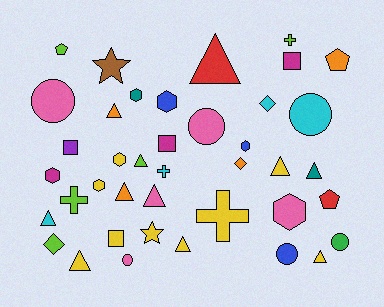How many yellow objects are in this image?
There are 9 yellow objects.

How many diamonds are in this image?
There are 3 diamonds.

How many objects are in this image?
There are 40 objects.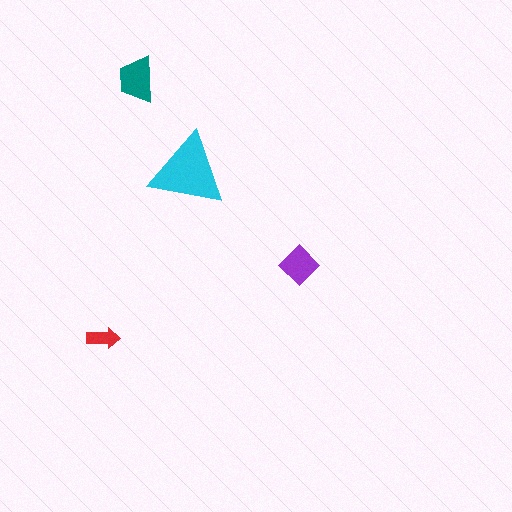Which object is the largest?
The cyan triangle.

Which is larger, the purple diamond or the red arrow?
The purple diamond.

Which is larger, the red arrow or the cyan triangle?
The cyan triangle.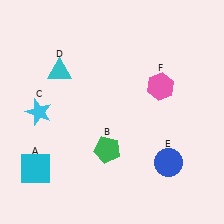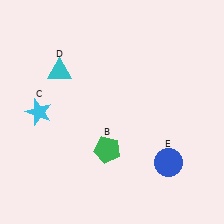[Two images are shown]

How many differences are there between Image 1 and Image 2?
There are 2 differences between the two images.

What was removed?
The cyan square (A), the pink hexagon (F) were removed in Image 2.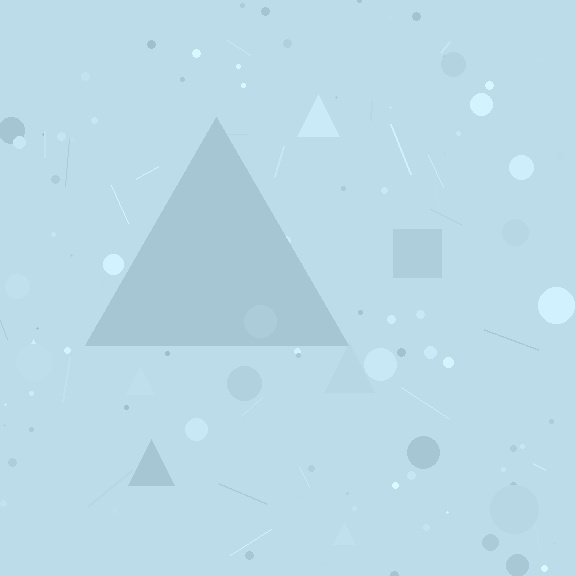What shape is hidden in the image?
A triangle is hidden in the image.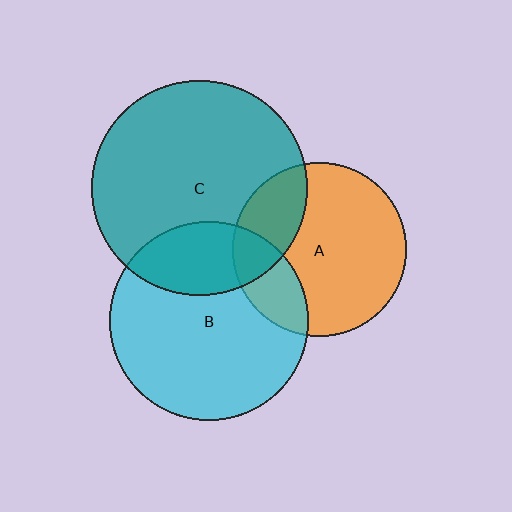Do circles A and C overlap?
Yes.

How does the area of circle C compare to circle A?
Approximately 1.5 times.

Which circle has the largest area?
Circle C (teal).